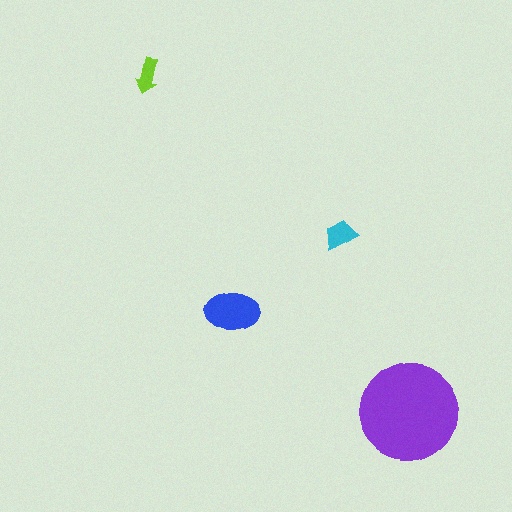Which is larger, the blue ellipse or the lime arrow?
The blue ellipse.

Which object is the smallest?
The lime arrow.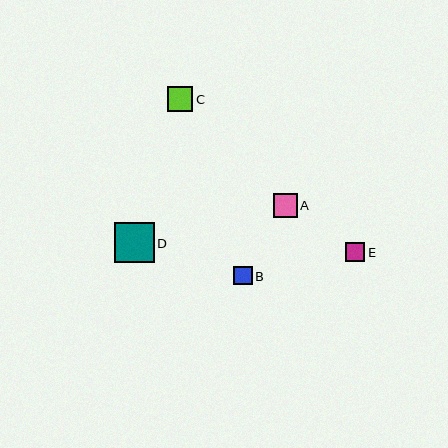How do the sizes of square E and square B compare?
Square E and square B are approximately the same size.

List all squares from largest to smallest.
From largest to smallest: D, C, A, E, B.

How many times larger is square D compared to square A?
Square D is approximately 1.6 times the size of square A.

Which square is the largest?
Square D is the largest with a size of approximately 40 pixels.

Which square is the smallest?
Square B is the smallest with a size of approximately 18 pixels.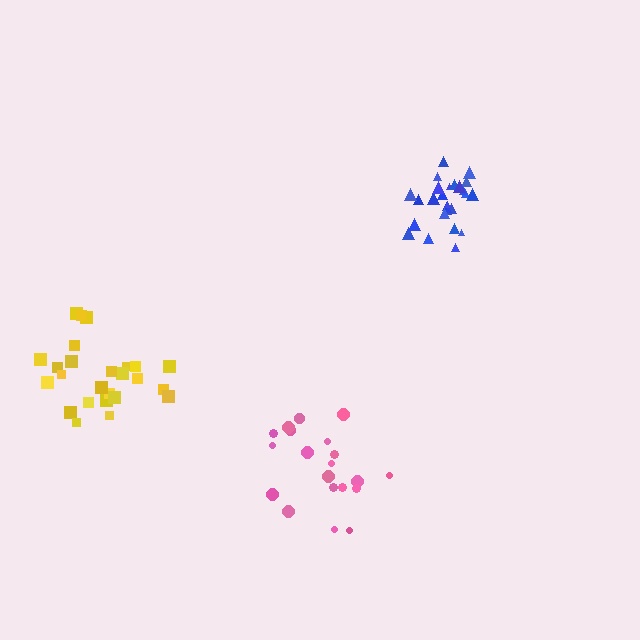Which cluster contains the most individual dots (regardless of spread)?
Blue (28).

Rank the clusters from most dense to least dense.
blue, yellow, pink.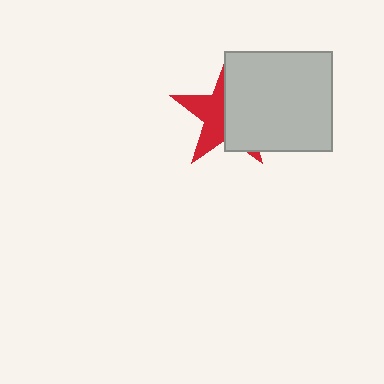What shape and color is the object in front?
The object in front is a light gray rectangle.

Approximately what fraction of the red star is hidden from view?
Roughly 55% of the red star is hidden behind the light gray rectangle.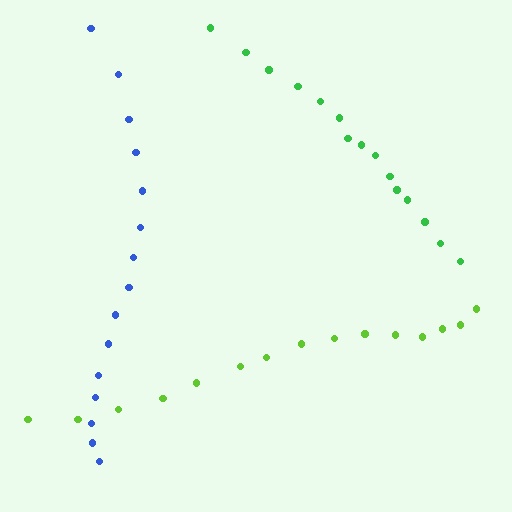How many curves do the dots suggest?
There are 3 distinct paths.